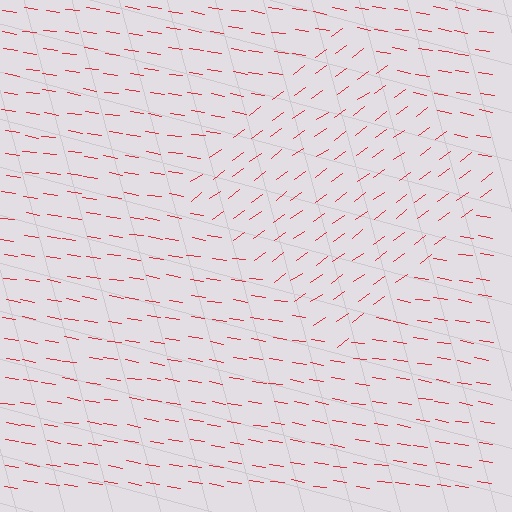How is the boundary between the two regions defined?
The boundary is defined purely by a change in line orientation (approximately 45 degrees difference). All lines are the same color and thickness.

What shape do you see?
I see a diamond.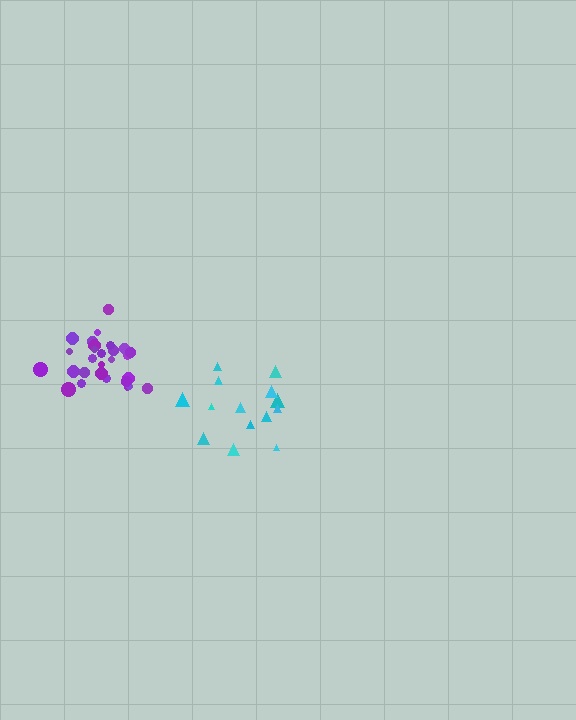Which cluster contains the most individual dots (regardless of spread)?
Purple (28).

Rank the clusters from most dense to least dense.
purple, cyan.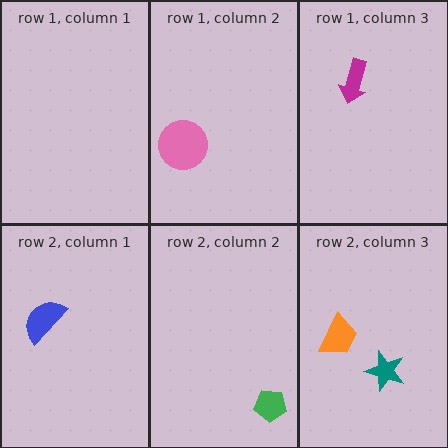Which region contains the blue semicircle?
The row 2, column 1 region.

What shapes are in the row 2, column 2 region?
The green pentagon.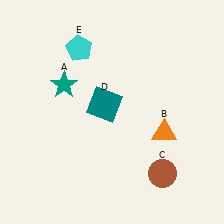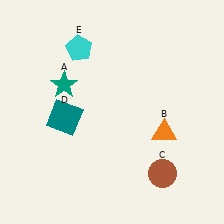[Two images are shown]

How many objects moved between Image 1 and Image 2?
1 object moved between the two images.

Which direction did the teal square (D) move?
The teal square (D) moved left.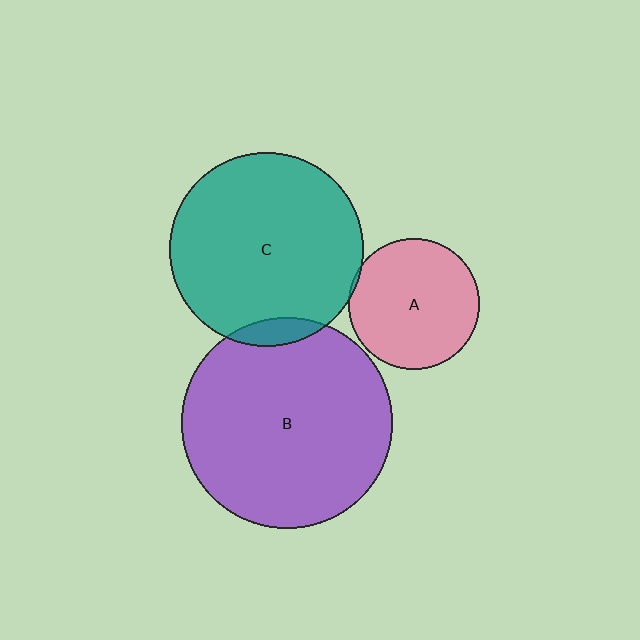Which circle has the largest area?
Circle B (purple).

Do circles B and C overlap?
Yes.